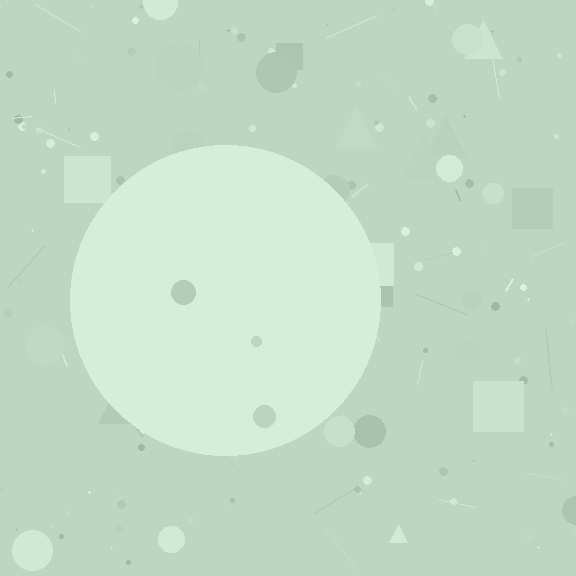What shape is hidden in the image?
A circle is hidden in the image.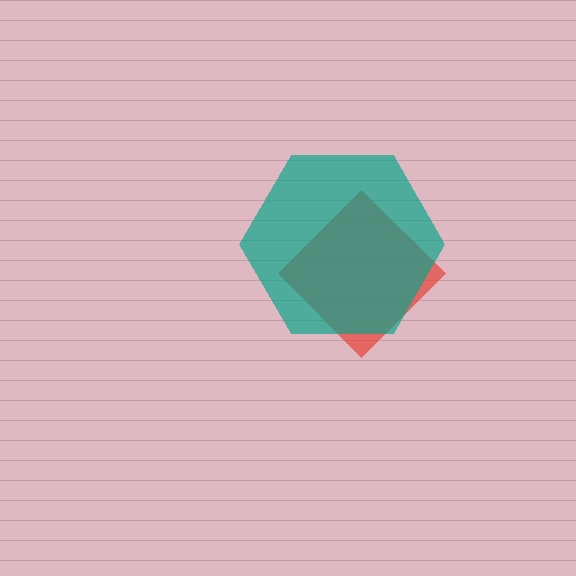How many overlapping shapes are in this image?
There are 2 overlapping shapes in the image.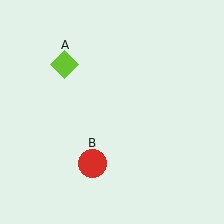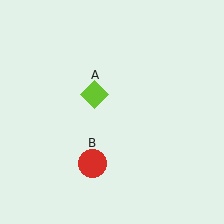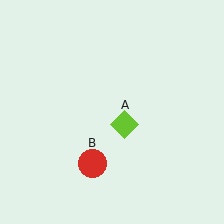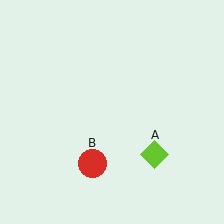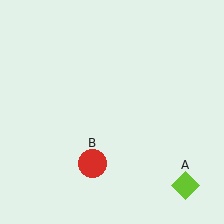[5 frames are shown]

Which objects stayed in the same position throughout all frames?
Red circle (object B) remained stationary.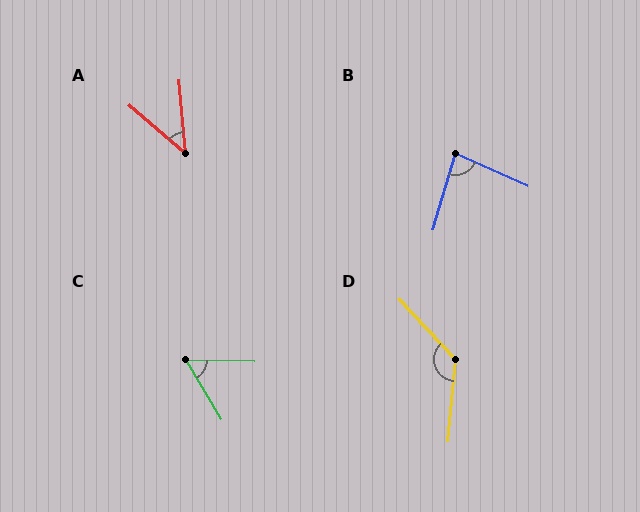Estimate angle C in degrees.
Approximately 58 degrees.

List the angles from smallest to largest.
A (44°), C (58°), B (82°), D (132°).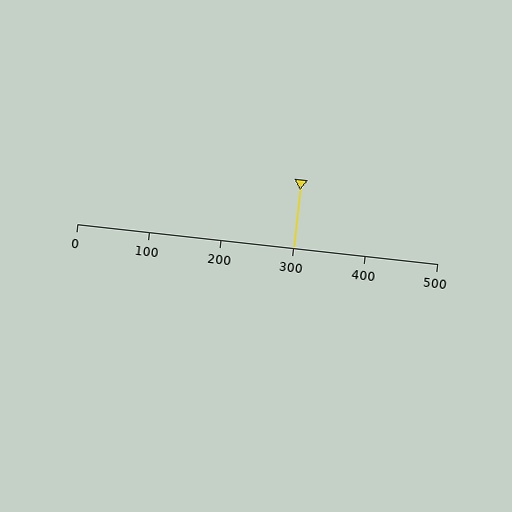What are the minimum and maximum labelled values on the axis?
The axis runs from 0 to 500.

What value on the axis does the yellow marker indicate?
The marker indicates approximately 300.